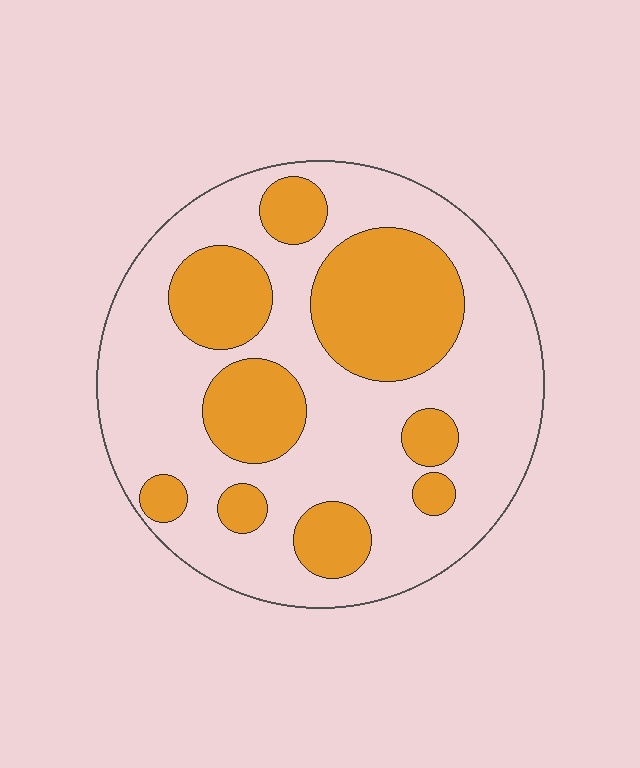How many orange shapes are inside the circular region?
9.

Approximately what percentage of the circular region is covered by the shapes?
Approximately 35%.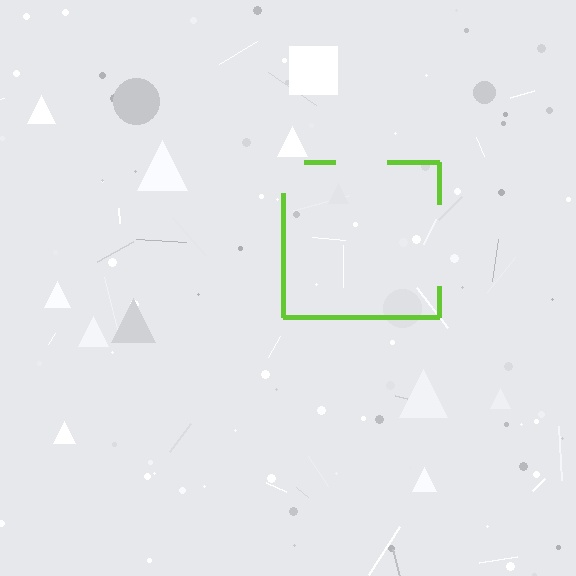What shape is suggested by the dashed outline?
The dashed outline suggests a square.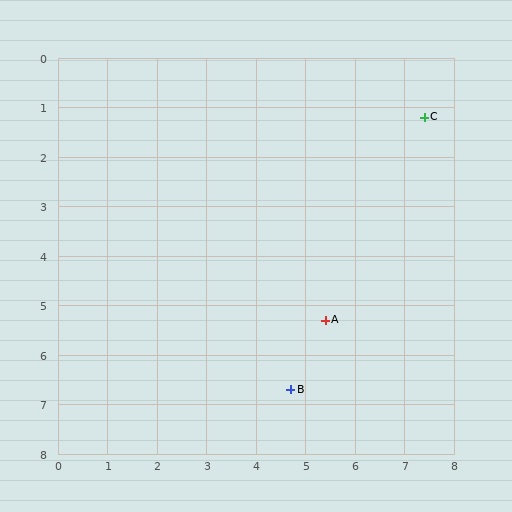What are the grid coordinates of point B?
Point B is at approximately (4.7, 6.7).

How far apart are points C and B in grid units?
Points C and B are about 6.1 grid units apart.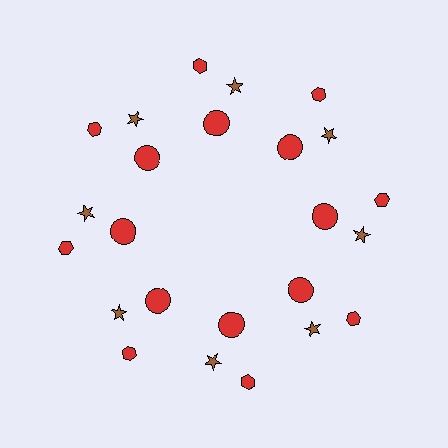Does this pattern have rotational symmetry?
Yes, this pattern has 8-fold rotational symmetry. It looks the same after rotating 45 degrees around the center.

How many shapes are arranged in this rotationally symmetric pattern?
There are 24 shapes, arranged in 8 groups of 3.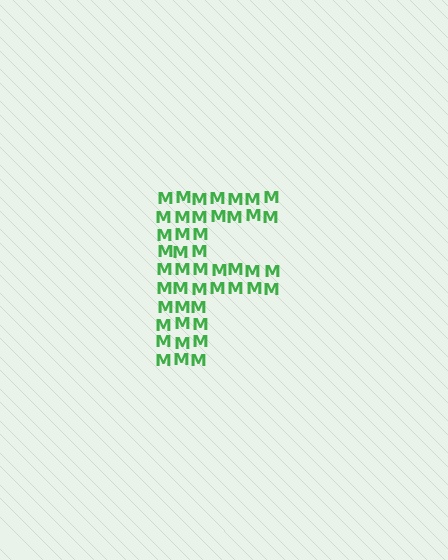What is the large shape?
The large shape is the letter F.